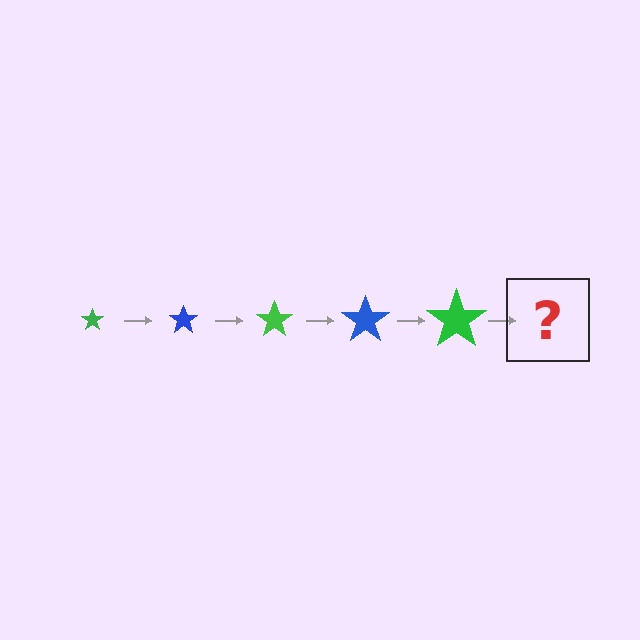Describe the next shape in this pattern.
It should be a blue star, larger than the previous one.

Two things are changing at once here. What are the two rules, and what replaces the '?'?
The two rules are that the star grows larger each step and the color cycles through green and blue. The '?' should be a blue star, larger than the previous one.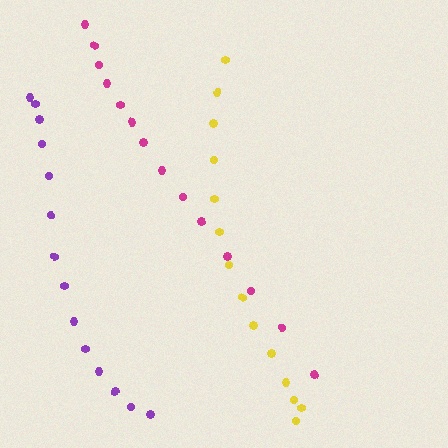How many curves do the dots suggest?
There are 3 distinct paths.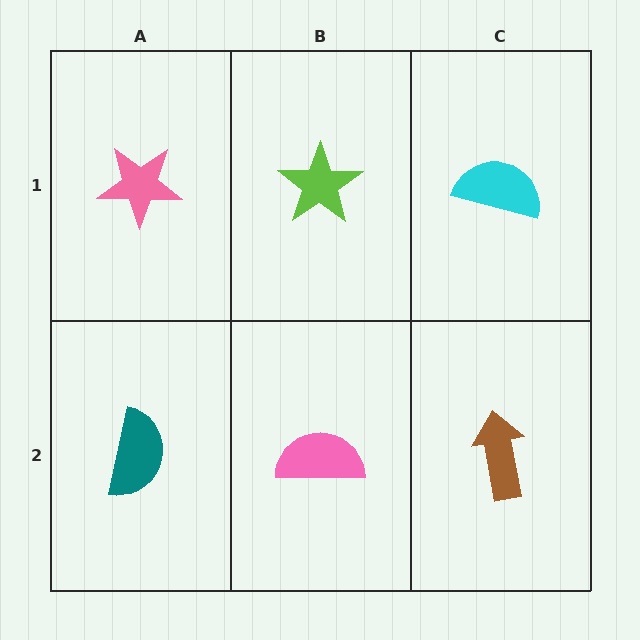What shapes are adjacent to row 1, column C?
A brown arrow (row 2, column C), a lime star (row 1, column B).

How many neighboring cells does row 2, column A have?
2.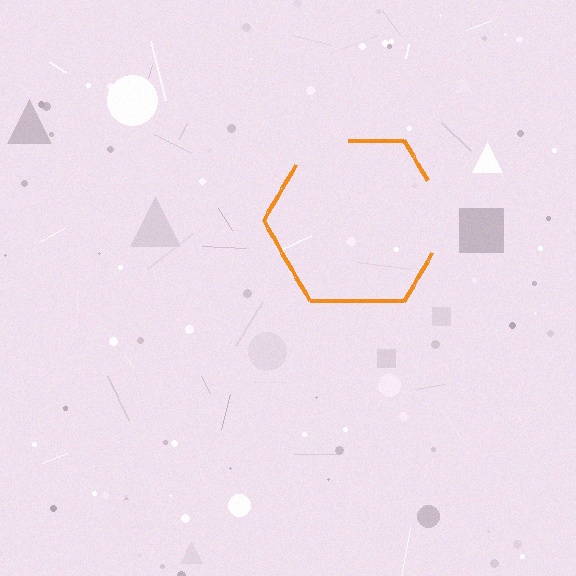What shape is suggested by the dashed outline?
The dashed outline suggests a hexagon.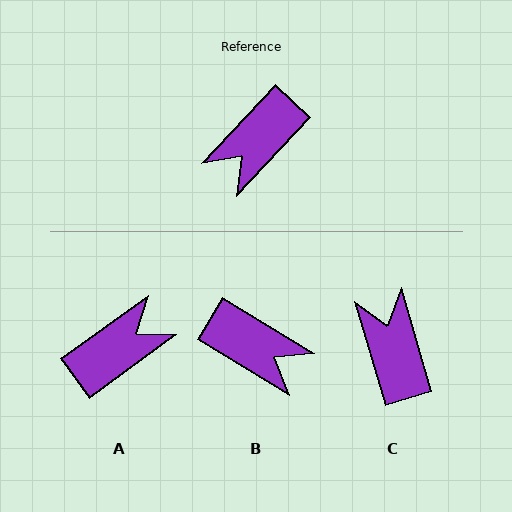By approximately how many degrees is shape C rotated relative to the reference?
Approximately 121 degrees clockwise.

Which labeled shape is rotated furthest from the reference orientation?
A, about 169 degrees away.